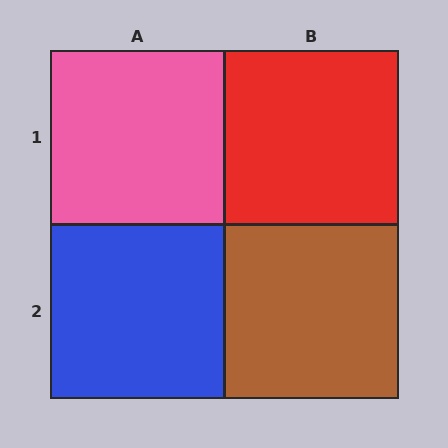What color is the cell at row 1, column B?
Red.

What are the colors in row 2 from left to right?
Blue, brown.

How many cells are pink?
1 cell is pink.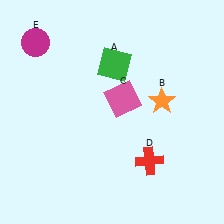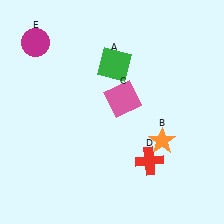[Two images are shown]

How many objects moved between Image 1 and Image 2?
1 object moved between the two images.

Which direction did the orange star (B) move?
The orange star (B) moved down.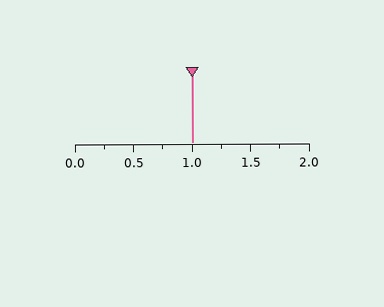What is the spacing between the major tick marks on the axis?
The major ticks are spaced 0.5 apart.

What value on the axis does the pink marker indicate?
The marker indicates approximately 1.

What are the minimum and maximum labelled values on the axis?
The axis runs from 0.0 to 2.0.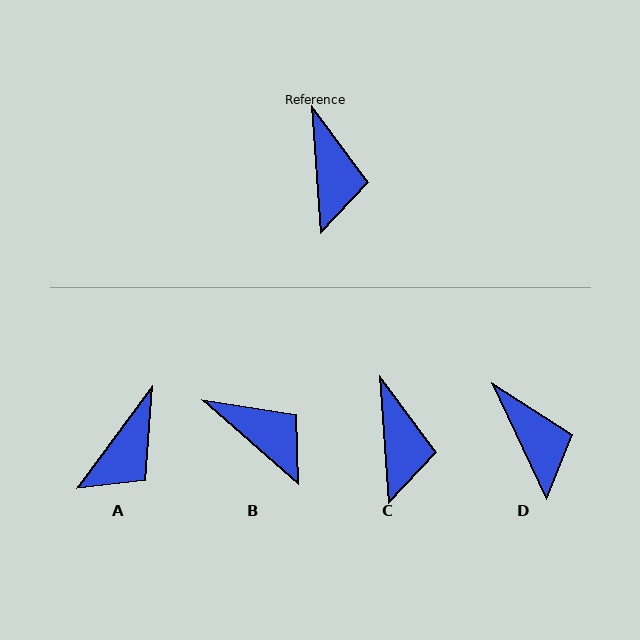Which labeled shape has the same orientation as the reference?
C.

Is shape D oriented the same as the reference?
No, it is off by about 21 degrees.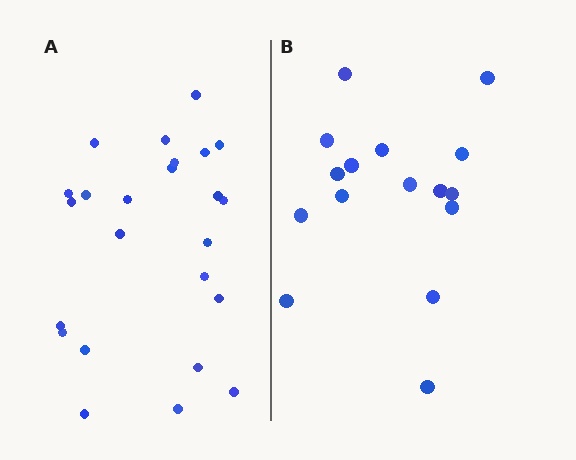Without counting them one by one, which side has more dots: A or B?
Region A (the left region) has more dots.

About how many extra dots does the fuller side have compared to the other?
Region A has roughly 8 or so more dots than region B.